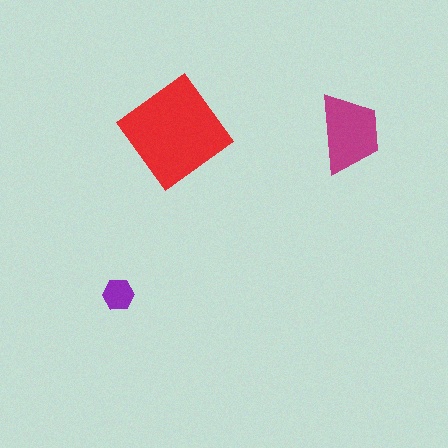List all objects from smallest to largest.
The purple hexagon, the magenta trapezoid, the red diamond.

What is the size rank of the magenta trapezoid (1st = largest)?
2nd.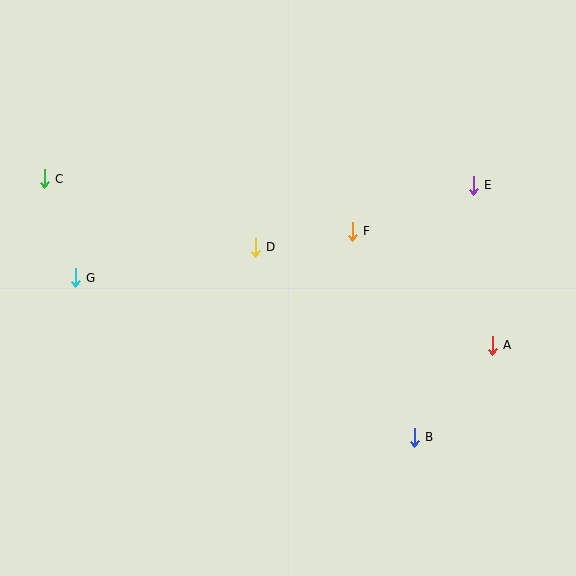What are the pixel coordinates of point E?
Point E is at (473, 185).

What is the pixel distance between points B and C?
The distance between B and C is 452 pixels.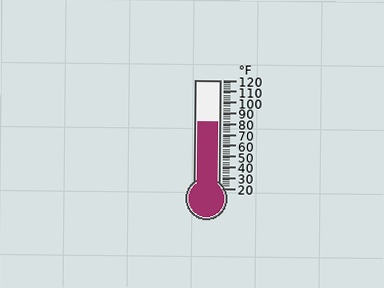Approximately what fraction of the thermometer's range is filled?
The thermometer is filled to approximately 60% of its range.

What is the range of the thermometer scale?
The thermometer scale ranges from 20°F to 120°F.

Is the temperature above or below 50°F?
The temperature is above 50°F.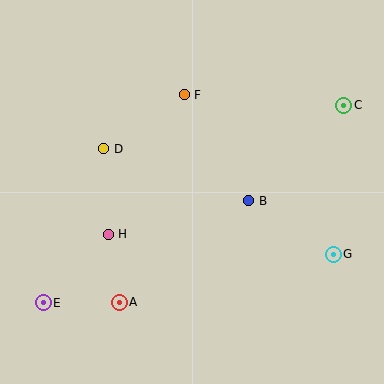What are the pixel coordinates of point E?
Point E is at (43, 303).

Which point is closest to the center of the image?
Point B at (249, 201) is closest to the center.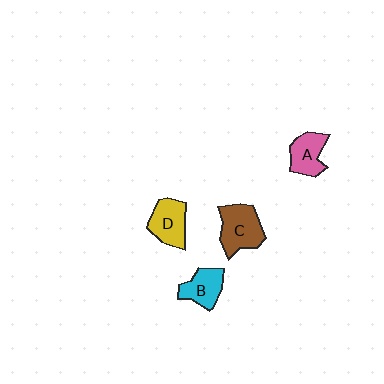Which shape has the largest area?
Shape C (brown).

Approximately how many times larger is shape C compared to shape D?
Approximately 1.2 times.